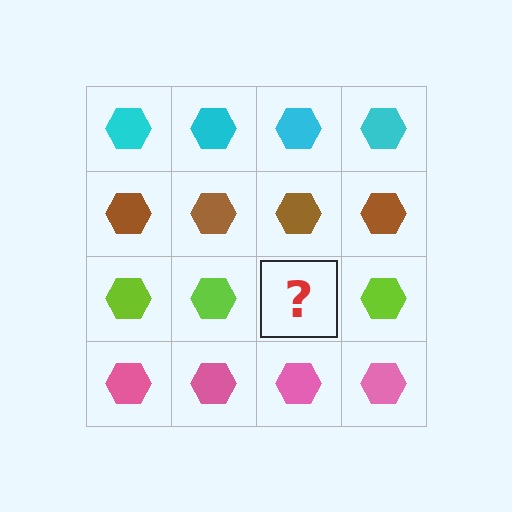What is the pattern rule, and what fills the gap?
The rule is that each row has a consistent color. The gap should be filled with a lime hexagon.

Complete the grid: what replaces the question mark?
The question mark should be replaced with a lime hexagon.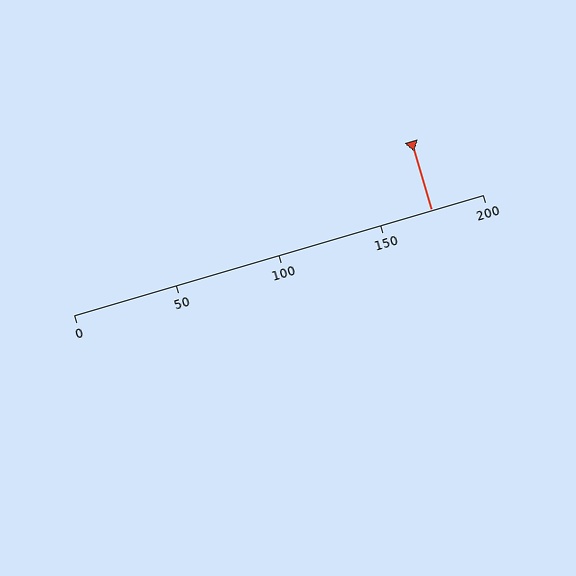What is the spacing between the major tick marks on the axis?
The major ticks are spaced 50 apart.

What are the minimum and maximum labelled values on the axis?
The axis runs from 0 to 200.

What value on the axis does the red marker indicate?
The marker indicates approximately 175.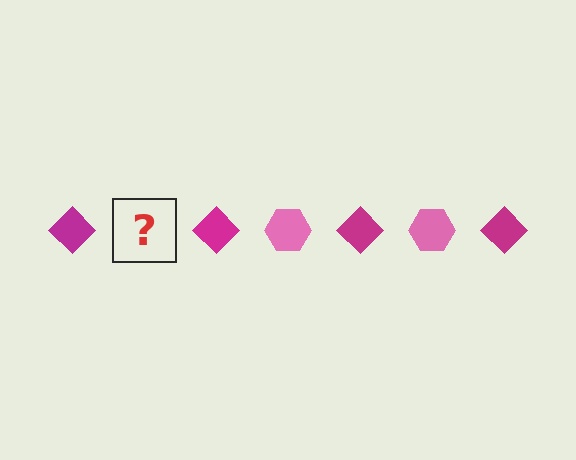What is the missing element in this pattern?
The missing element is a pink hexagon.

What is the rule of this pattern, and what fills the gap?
The rule is that the pattern alternates between magenta diamond and pink hexagon. The gap should be filled with a pink hexagon.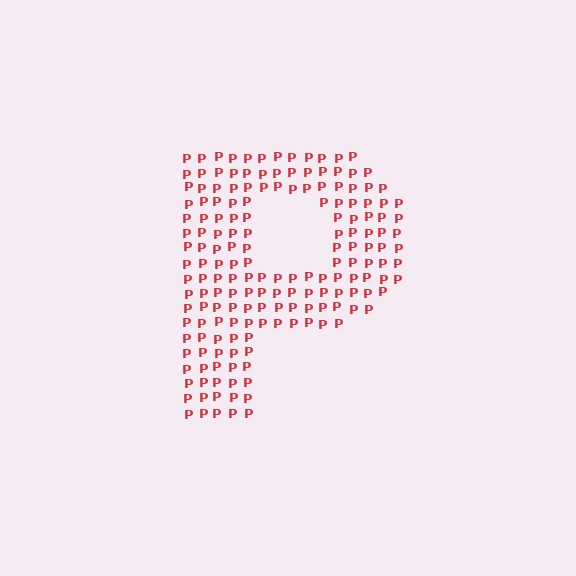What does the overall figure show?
The overall figure shows the letter P.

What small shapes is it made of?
It is made of small letter P's.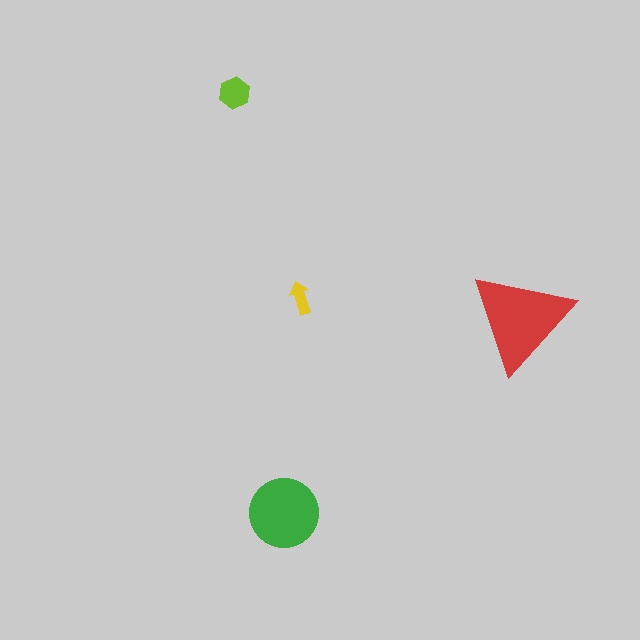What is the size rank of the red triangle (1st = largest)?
1st.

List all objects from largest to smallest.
The red triangle, the green circle, the lime hexagon, the yellow arrow.